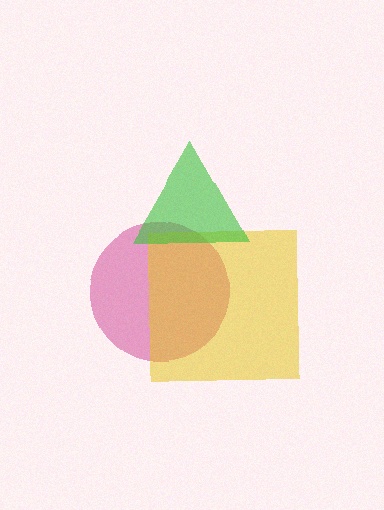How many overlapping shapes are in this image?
There are 3 overlapping shapes in the image.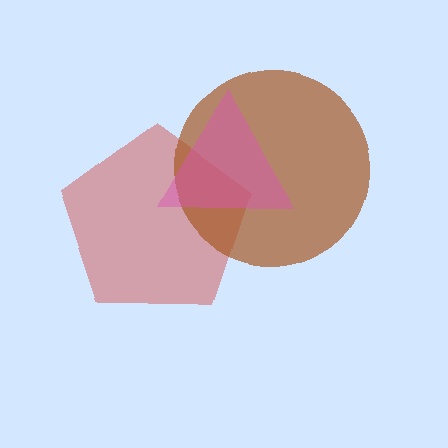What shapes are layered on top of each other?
The layered shapes are: a red pentagon, a brown circle, a pink triangle.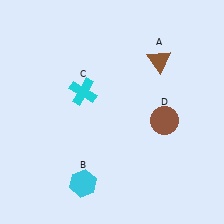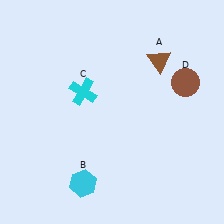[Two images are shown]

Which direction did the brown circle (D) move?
The brown circle (D) moved up.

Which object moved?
The brown circle (D) moved up.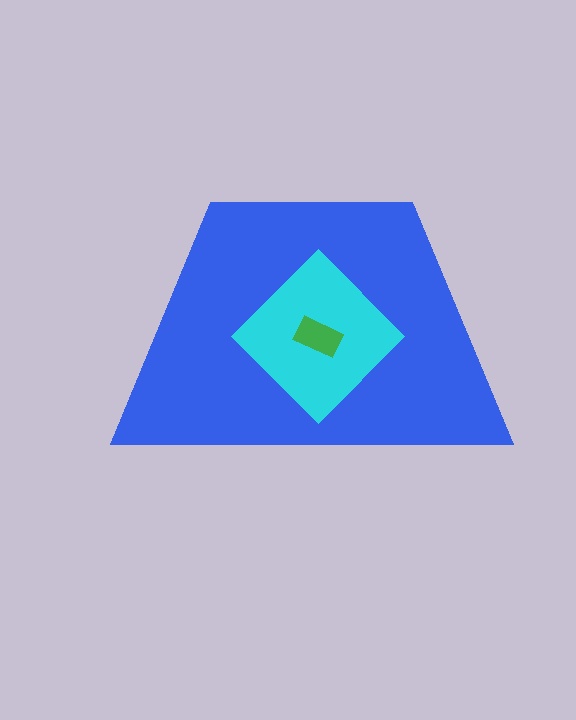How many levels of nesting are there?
3.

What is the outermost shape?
The blue trapezoid.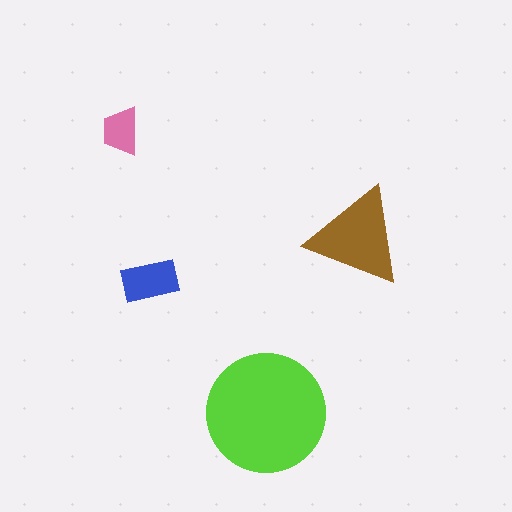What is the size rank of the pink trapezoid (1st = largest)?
4th.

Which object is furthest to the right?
The brown triangle is rightmost.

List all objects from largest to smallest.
The lime circle, the brown triangle, the blue rectangle, the pink trapezoid.